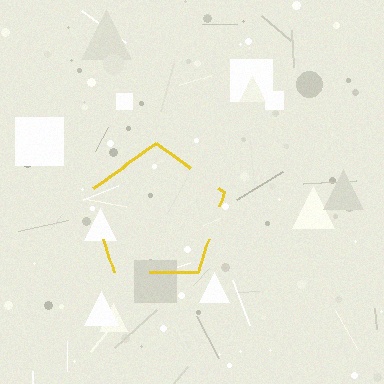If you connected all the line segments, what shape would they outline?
They would outline a pentagon.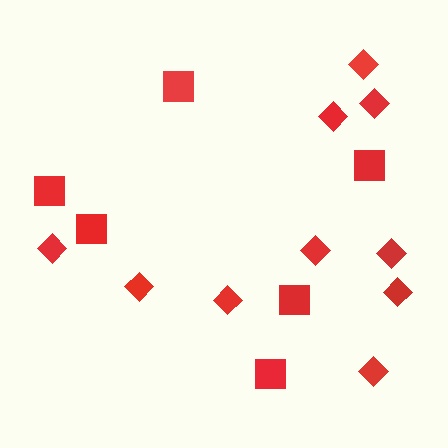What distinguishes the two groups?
There are 2 groups: one group of squares (6) and one group of diamonds (10).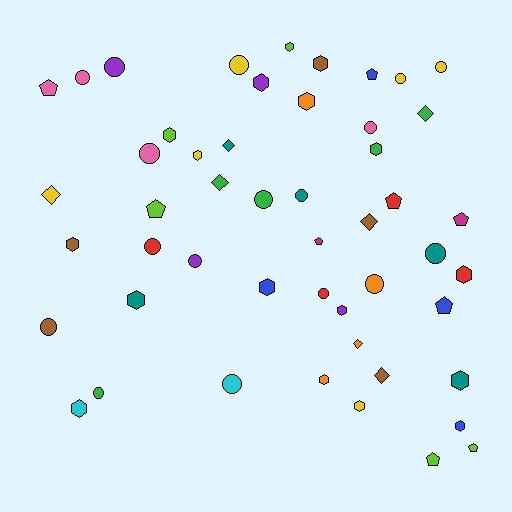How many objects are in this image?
There are 50 objects.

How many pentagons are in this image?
There are 9 pentagons.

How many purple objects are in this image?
There are 4 purple objects.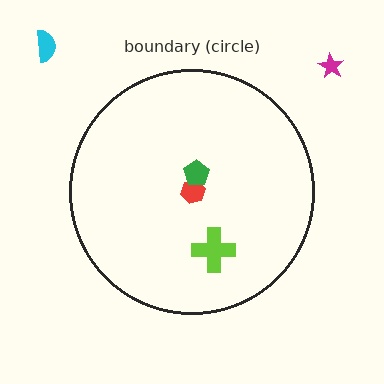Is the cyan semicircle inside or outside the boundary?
Outside.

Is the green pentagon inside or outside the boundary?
Inside.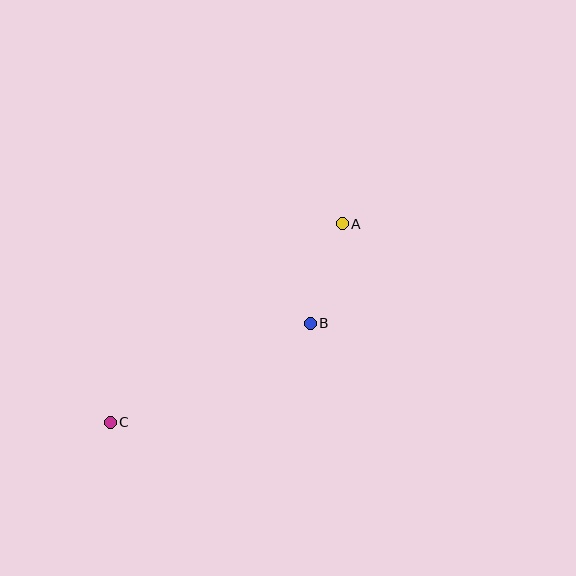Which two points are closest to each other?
Points A and B are closest to each other.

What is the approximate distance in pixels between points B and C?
The distance between B and C is approximately 223 pixels.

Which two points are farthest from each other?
Points A and C are farthest from each other.